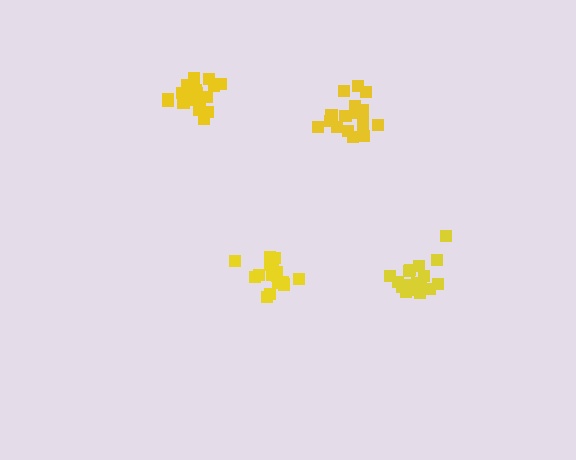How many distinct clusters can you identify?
There are 4 distinct clusters.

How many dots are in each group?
Group 1: 18 dots, Group 2: 18 dots, Group 3: 20 dots, Group 4: 18 dots (74 total).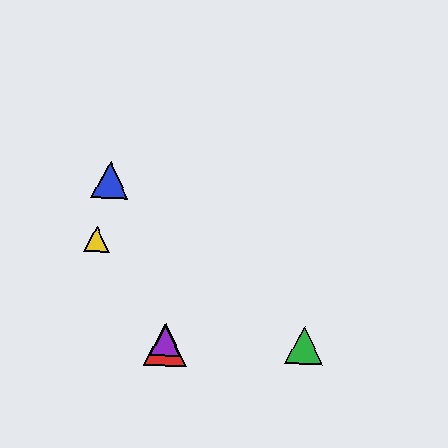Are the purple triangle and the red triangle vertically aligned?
Yes, both are at x≈166.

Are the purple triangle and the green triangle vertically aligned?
No, the purple triangle is at x≈166 and the green triangle is at x≈304.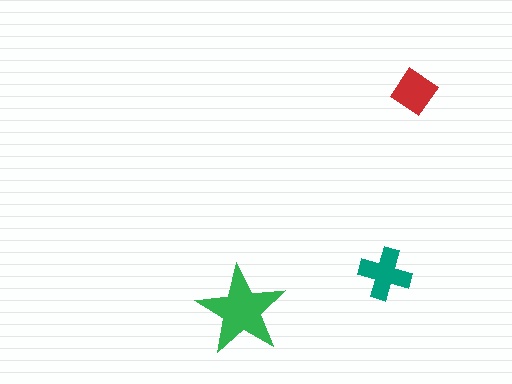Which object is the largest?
The green star.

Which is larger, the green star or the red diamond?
The green star.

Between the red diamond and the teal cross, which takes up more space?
The teal cross.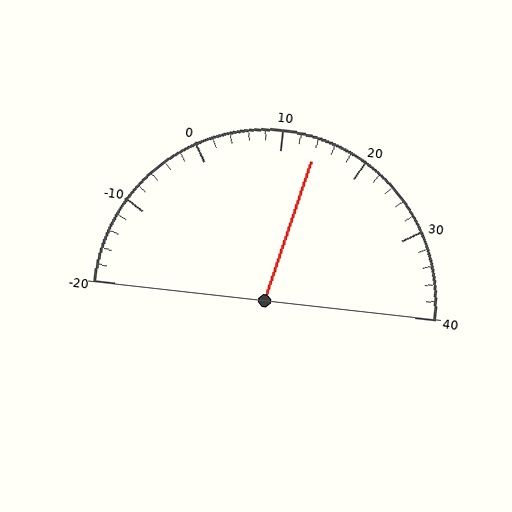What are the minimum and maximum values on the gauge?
The gauge ranges from -20 to 40.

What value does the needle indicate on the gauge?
The needle indicates approximately 14.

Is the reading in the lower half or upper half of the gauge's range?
The reading is in the upper half of the range (-20 to 40).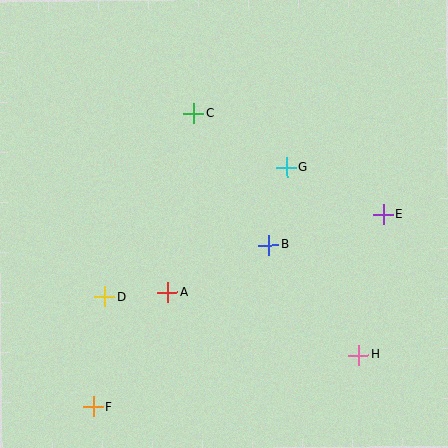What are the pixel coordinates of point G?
Point G is at (286, 167).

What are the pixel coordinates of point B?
Point B is at (269, 245).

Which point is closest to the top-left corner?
Point C is closest to the top-left corner.